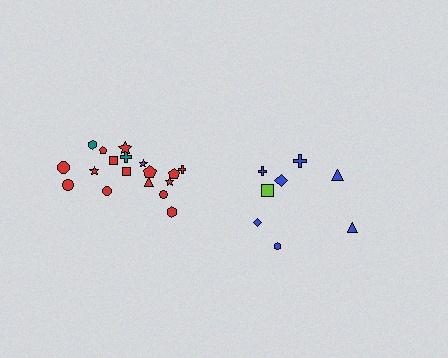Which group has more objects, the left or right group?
The left group.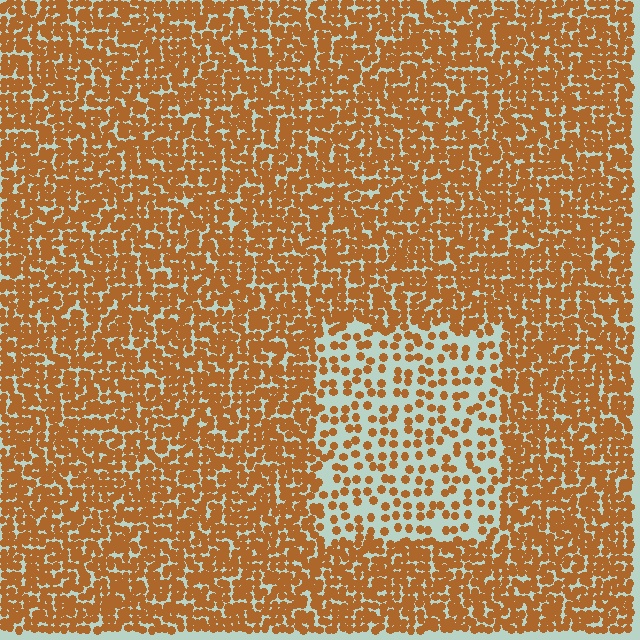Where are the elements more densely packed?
The elements are more densely packed outside the rectangle boundary.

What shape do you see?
I see a rectangle.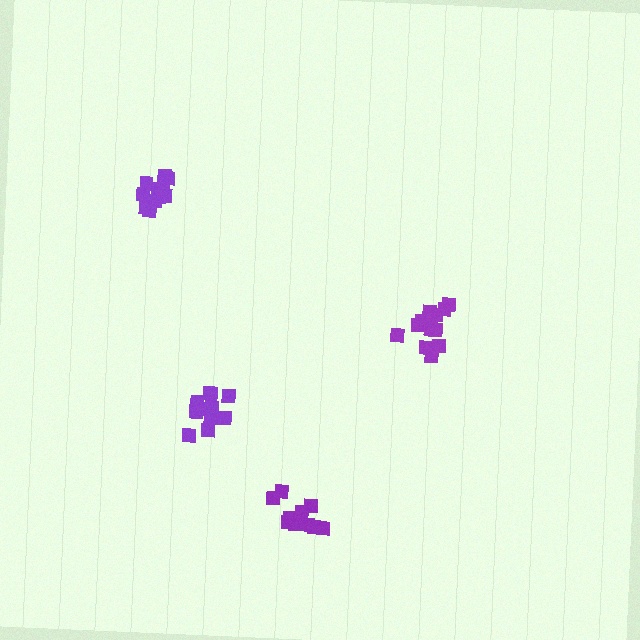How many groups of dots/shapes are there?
There are 4 groups.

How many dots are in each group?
Group 1: 12 dots, Group 2: 12 dots, Group 3: 12 dots, Group 4: 10 dots (46 total).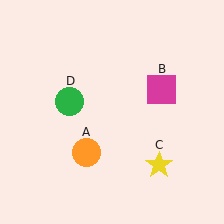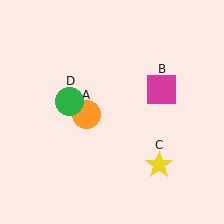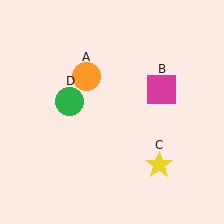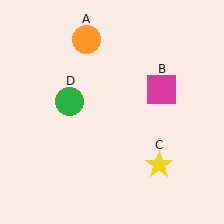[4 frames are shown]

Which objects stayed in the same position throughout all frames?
Magenta square (object B) and yellow star (object C) and green circle (object D) remained stationary.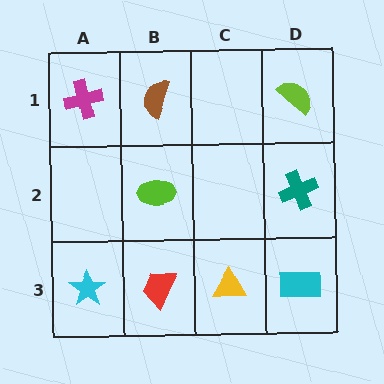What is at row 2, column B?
A lime ellipse.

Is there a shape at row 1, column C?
No, that cell is empty.